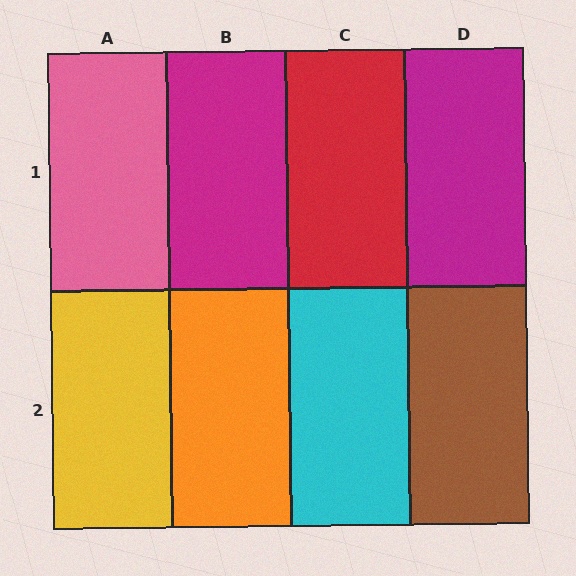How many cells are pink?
1 cell is pink.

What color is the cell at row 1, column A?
Pink.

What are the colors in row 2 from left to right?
Yellow, orange, cyan, brown.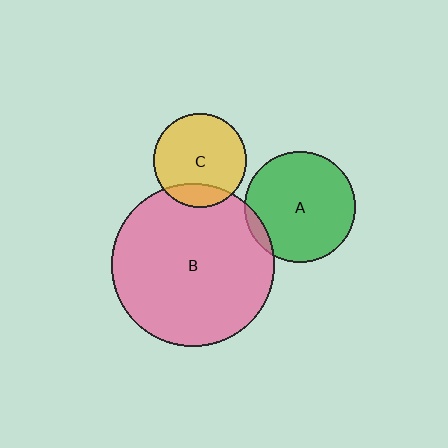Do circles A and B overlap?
Yes.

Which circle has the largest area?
Circle B (pink).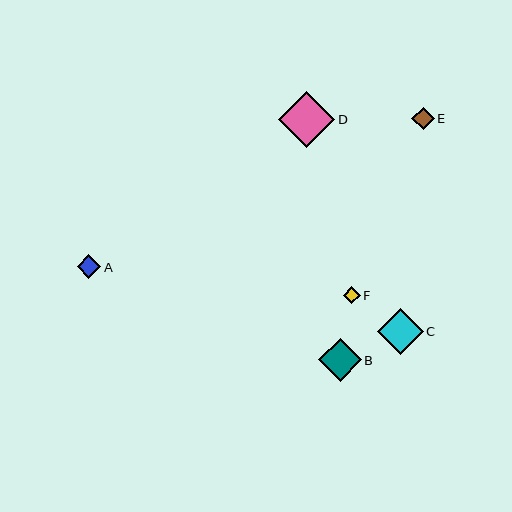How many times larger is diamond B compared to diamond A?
Diamond B is approximately 1.8 times the size of diamond A.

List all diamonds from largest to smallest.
From largest to smallest: D, C, B, A, E, F.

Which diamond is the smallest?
Diamond F is the smallest with a size of approximately 17 pixels.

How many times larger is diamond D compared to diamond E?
Diamond D is approximately 2.5 times the size of diamond E.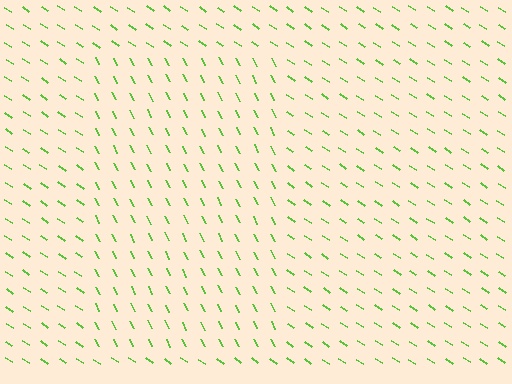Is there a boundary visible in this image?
Yes, there is a texture boundary formed by a change in line orientation.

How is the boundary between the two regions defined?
The boundary is defined purely by a change in line orientation (approximately 31 degrees difference). All lines are the same color and thickness.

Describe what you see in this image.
The image is filled with small lime line segments. A rectangle region in the image has lines oriented differently from the surrounding lines, creating a visible texture boundary.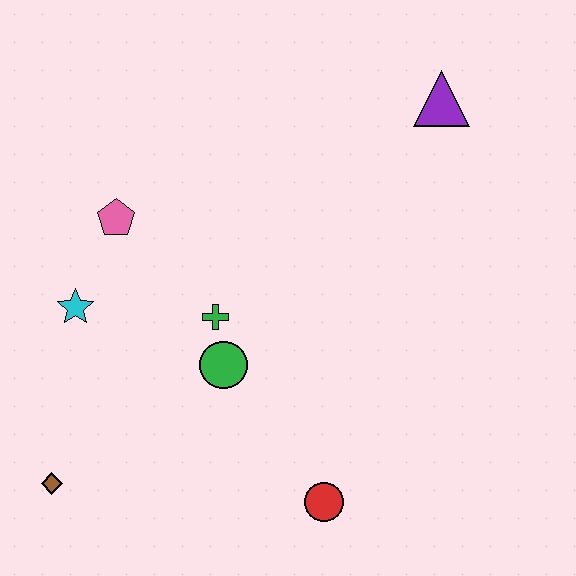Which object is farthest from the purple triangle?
The brown diamond is farthest from the purple triangle.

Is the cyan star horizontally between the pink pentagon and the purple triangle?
No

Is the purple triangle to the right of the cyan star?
Yes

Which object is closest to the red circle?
The green circle is closest to the red circle.